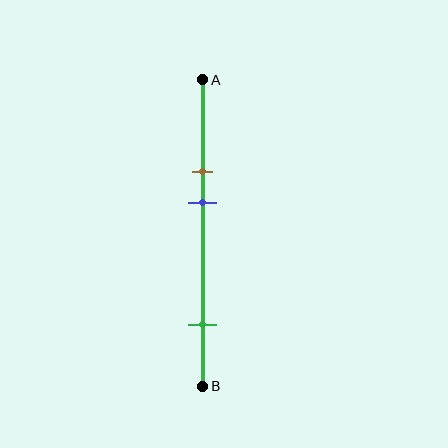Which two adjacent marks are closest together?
The brown and blue marks are the closest adjacent pair.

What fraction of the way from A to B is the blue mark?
The blue mark is approximately 40% (0.4) of the way from A to B.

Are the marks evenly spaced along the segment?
No, the marks are not evenly spaced.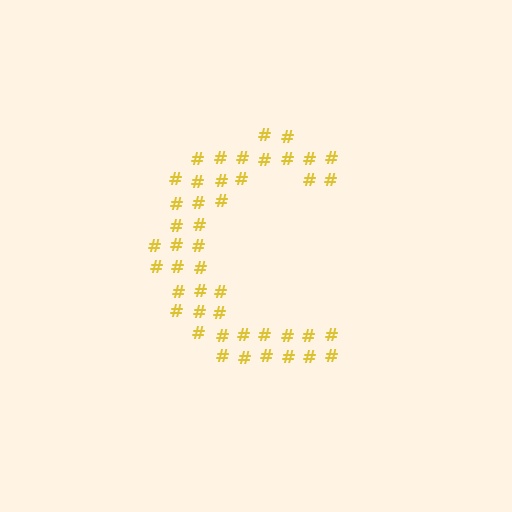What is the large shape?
The large shape is the letter C.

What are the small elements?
The small elements are hash symbols.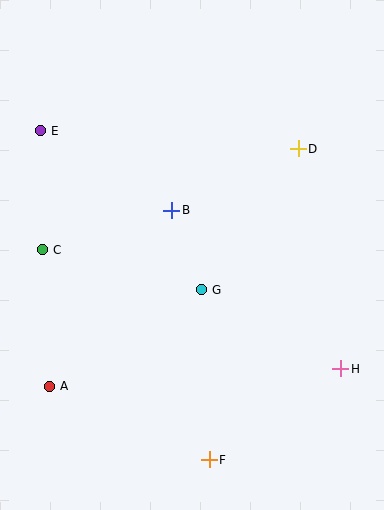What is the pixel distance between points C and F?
The distance between C and F is 268 pixels.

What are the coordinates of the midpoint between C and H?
The midpoint between C and H is at (192, 309).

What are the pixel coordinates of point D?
Point D is at (298, 149).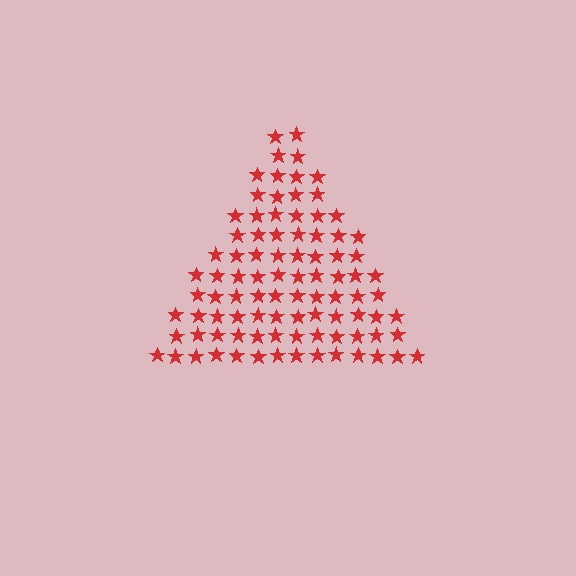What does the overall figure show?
The overall figure shows a triangle.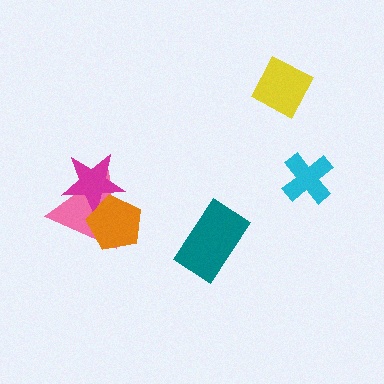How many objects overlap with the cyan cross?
0 objects overlap with the cyan cross.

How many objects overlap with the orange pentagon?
2 objects overlap with the orange pentagon.